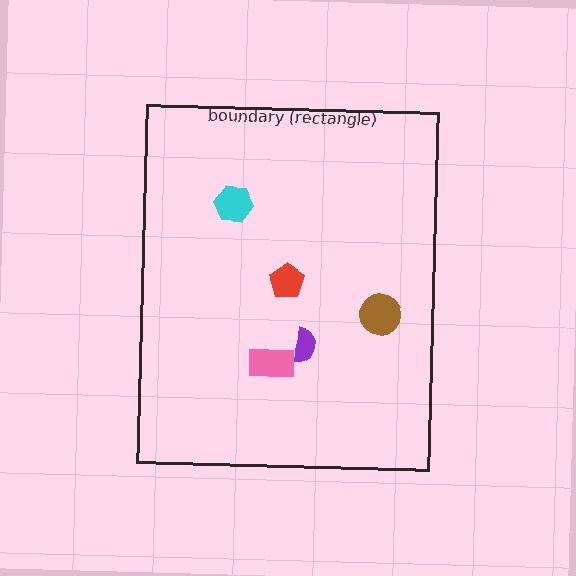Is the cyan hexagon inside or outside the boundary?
Inside.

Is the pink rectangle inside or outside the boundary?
Inside.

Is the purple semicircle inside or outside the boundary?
Inside.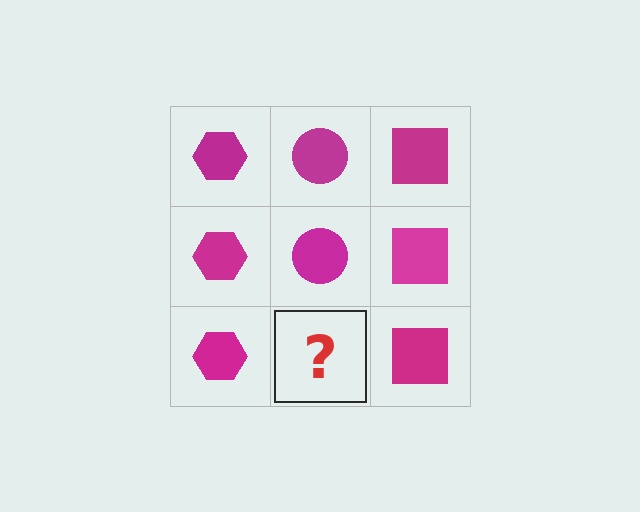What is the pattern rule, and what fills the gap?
The rule is that each column has a consistent shape. The gap should be filled with a magenta circle.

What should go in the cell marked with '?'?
The missing cell should contain a magenta circle.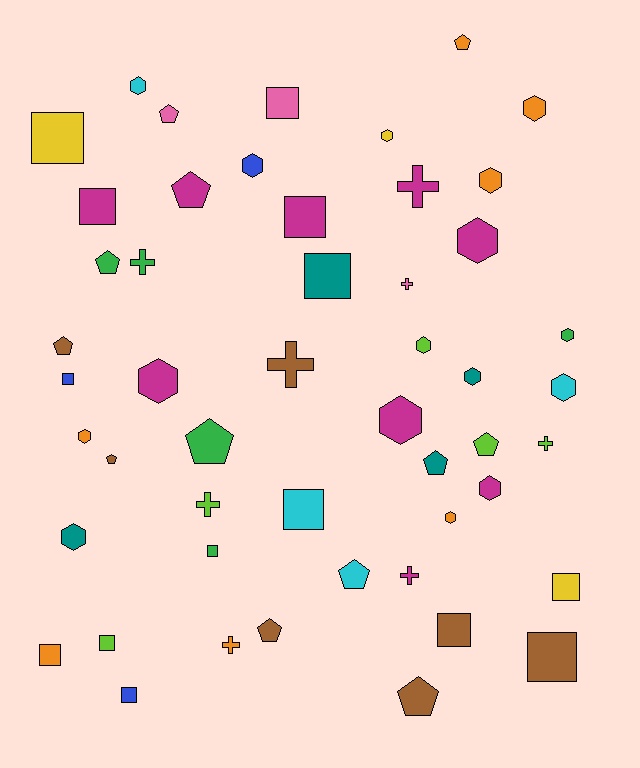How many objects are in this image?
There are 50 objects.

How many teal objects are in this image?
There are 4 teal objects.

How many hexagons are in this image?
There are 16 hexagons.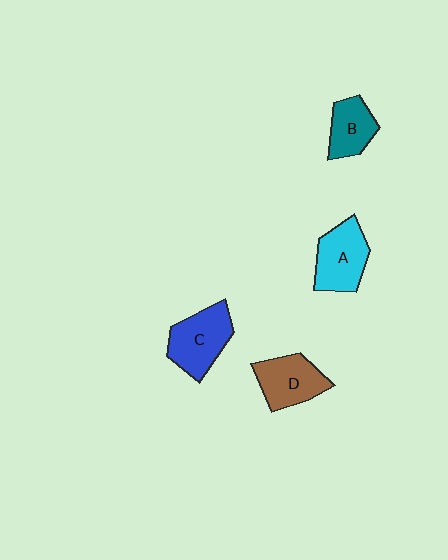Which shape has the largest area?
Shape C (blue).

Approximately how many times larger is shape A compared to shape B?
Approximately 1.4 times.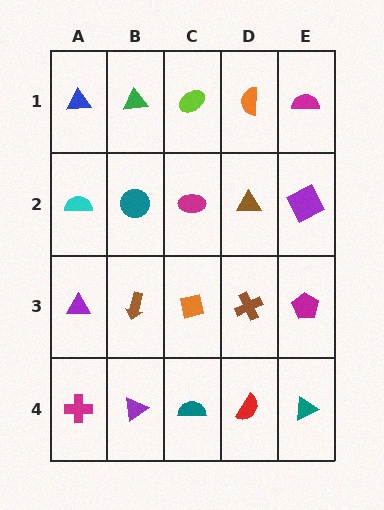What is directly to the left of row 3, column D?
An orange square.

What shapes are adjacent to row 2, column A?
A blue triangle (row 1, column A), a purple triangle (row 3, column A), a teal circle (row 2, column B).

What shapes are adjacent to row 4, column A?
A purple triangle (row 3, column A), a purple triangle (row 4, column B).